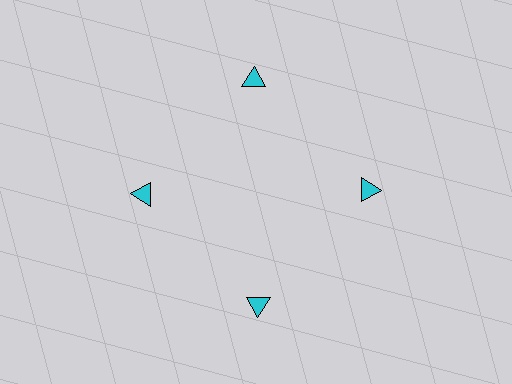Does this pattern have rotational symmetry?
Yes, this pattern has 4-fold rotational symmetry. It looks the same after rotating 90 degrees around the center.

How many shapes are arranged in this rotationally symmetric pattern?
There are 4 shapes, arranged in 4 groups of 1.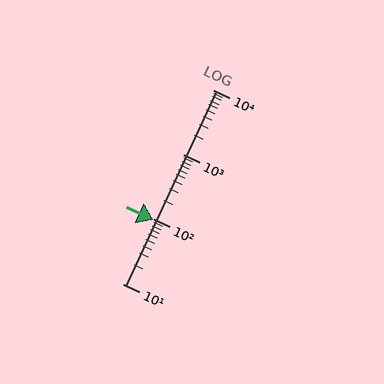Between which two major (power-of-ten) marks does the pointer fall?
The pointer is between 10 and 100.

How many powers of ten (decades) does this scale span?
The scale spans 3 decades, from 10 to 10000.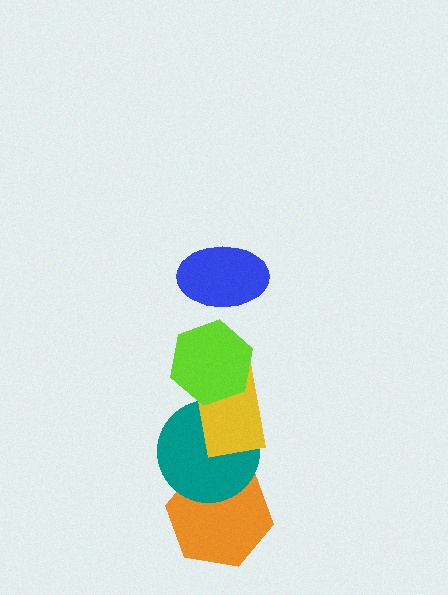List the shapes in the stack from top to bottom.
From top to bottom: the blue ellipse, the lime hexagon, the yellow rectangle, the teal circle, the orange hexagon.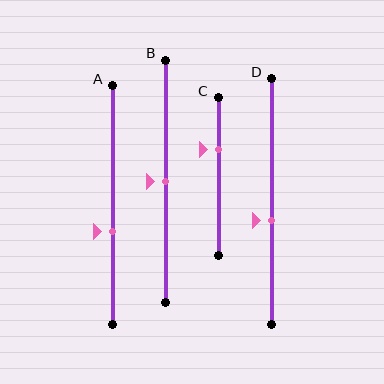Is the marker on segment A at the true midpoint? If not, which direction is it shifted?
No, the marker on segment A is shifted downward by about 11% of the segment length.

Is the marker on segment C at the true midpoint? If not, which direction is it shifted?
No, the marker on segment C is shifted upward by about 18% of the segment length.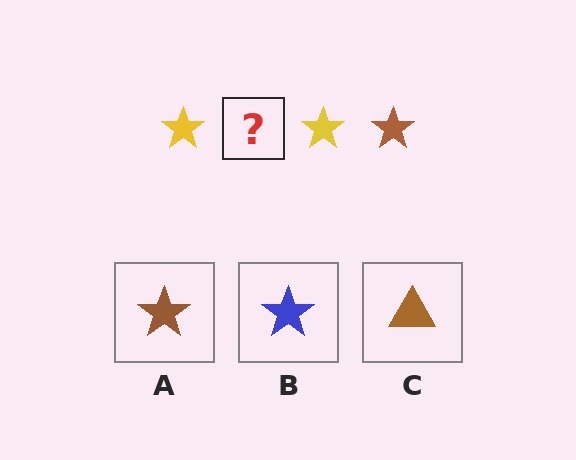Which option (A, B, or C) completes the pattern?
A.